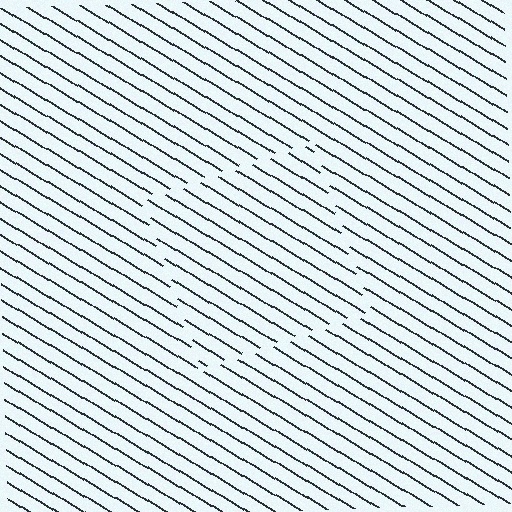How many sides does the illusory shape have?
4 sides — the line-ends trace a square.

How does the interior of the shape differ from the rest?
The interior of the shape contains the same grating, shifted by half a period — the contour is defined by the phase discontinuity where line-ends from the inner and outer gratings abut.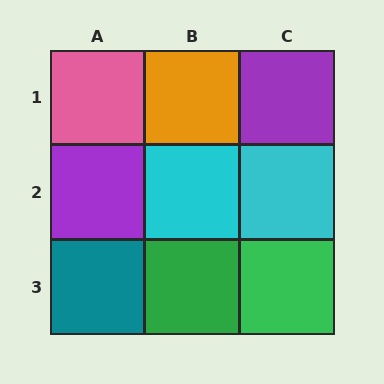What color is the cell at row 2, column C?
Cyan.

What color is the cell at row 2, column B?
Cyan.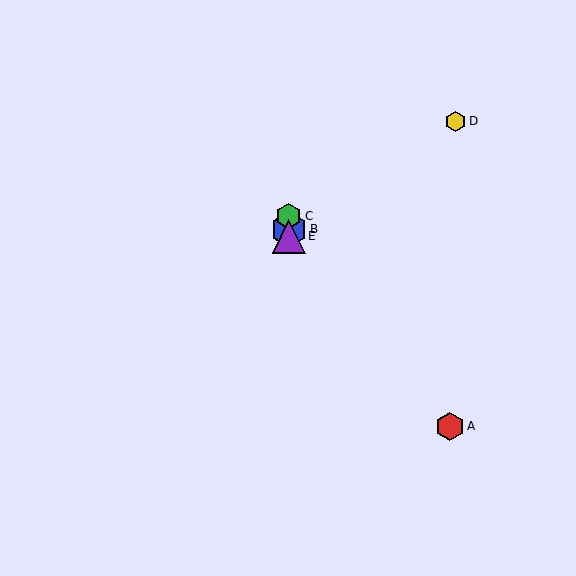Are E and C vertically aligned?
Yes, both are at x≈289.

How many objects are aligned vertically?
3 objects (B, C, E) are aligned vertically.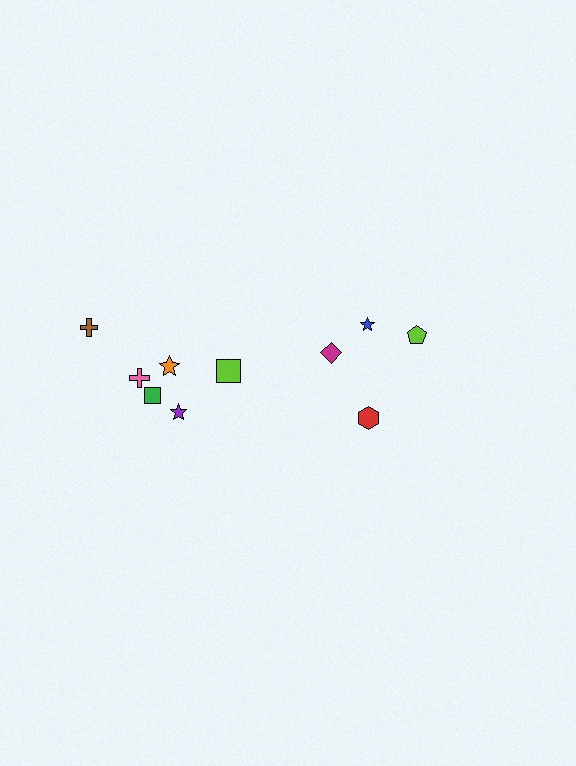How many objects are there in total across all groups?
There are 10 objects.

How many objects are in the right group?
There are 4 objects.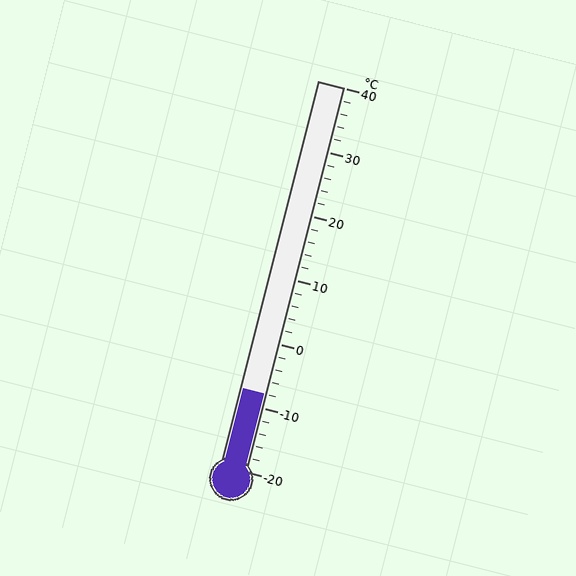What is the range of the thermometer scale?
The thermometer scale ranges from -20°C to 40°C.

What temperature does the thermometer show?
The thermometer shows approximately -8°C.